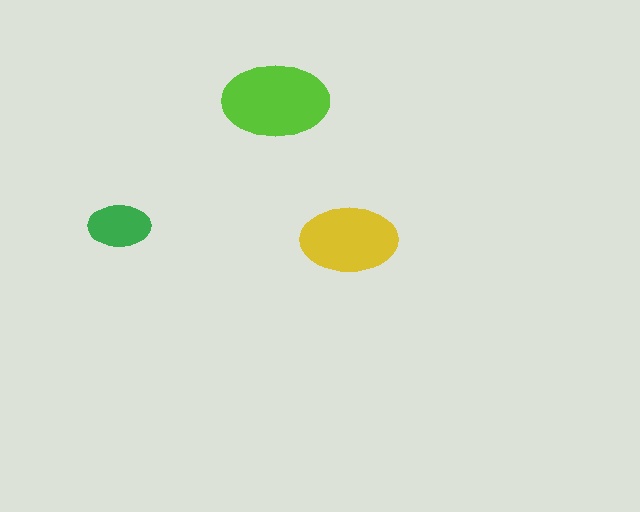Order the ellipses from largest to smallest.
the lime one, the yellow one, the green one.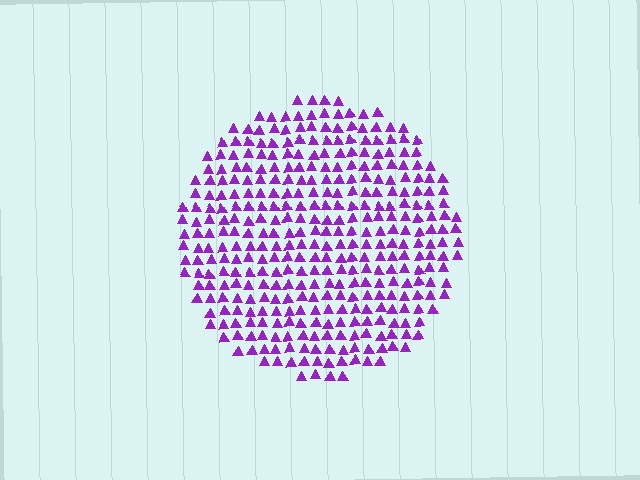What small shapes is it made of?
It is made of small triangles.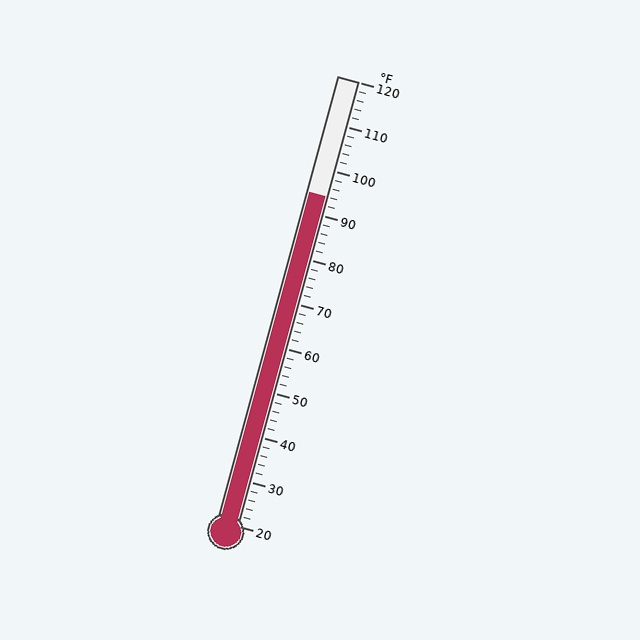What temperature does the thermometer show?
The thermometer shows approximately 94°F.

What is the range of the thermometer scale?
The thermometer scale ranges from 20°F to 120°F.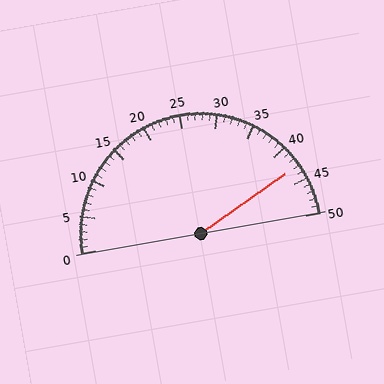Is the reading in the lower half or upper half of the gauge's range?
The reading is in the upper half of the range (0 to 50).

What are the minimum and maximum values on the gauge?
The gauge ranges from 0 to 50.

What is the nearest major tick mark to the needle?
The nearest major tick mark is 45.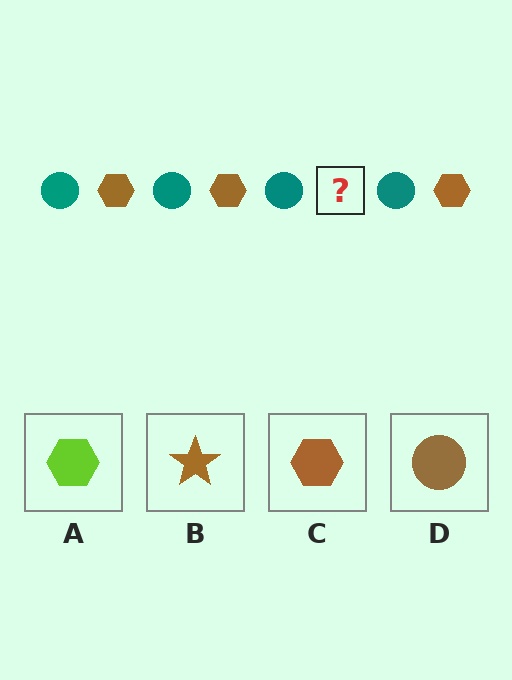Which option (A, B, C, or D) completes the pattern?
C.